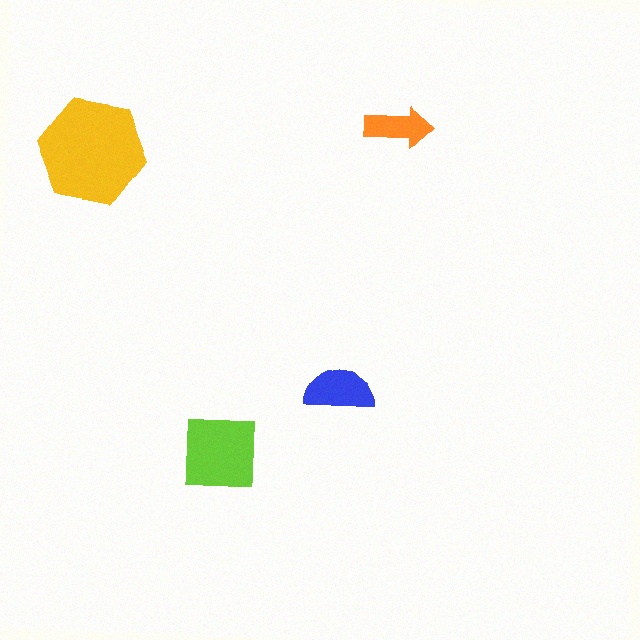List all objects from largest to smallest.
The yellow hexagon, the lime square, the blue semicircle, the orange arrow.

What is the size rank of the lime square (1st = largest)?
2nd.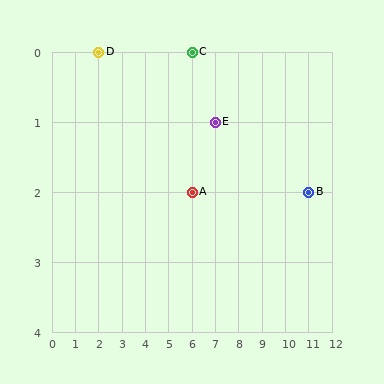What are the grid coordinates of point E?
Point E is at grid coordinates (7, 1).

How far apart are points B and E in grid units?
Points B and E are 4 columns and 1 row apart (about 4.1 grid units diagonally).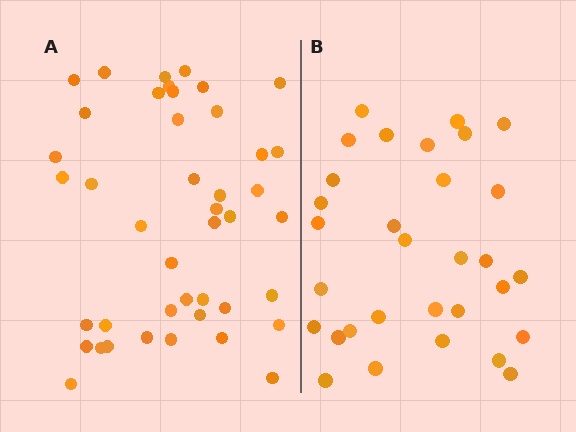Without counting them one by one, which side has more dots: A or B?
Region A (the left region) has more dots.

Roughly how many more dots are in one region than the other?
Region A has roughly 12 or so more dots than region B.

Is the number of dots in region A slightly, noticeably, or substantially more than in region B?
Region A has noticeably more, but not dramatically so. The ratio is roughly 1.4 to 1.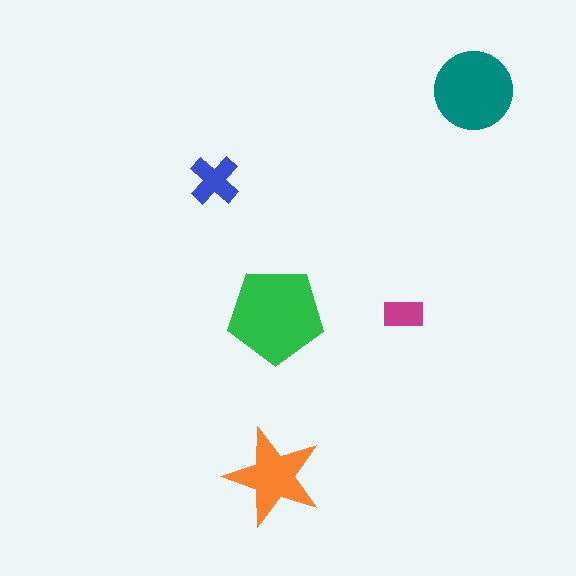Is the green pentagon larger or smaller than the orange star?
Larger.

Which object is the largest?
The green pentagon.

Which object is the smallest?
The magenta rectangle.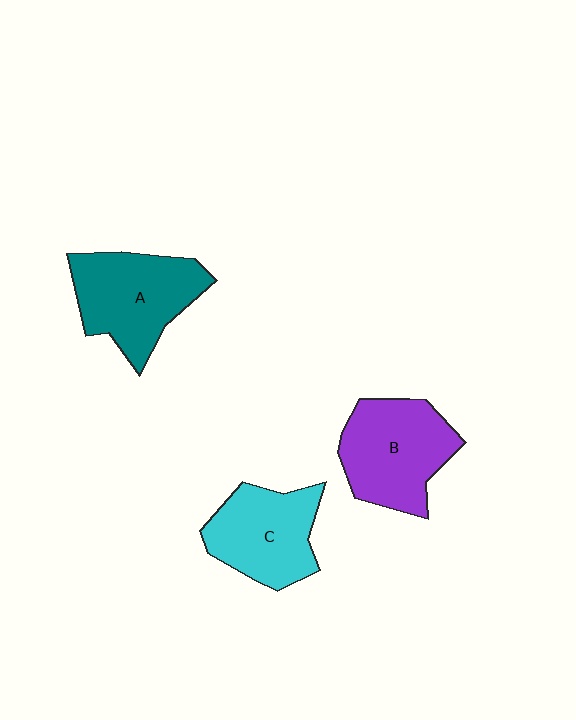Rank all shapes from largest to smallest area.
From largest to smallest: A (teal), B (purple), C (cyan).